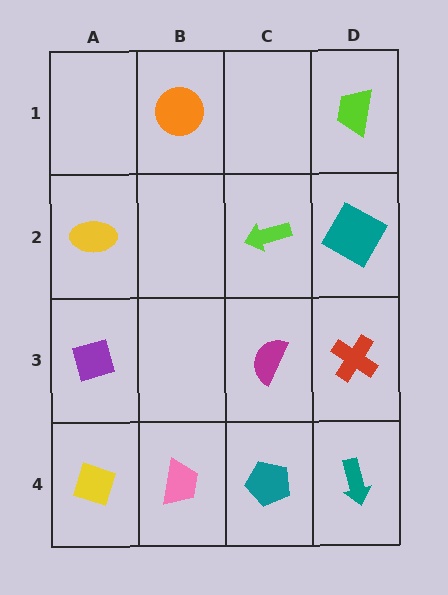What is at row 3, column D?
A red cross.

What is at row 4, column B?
A pink trapezoid.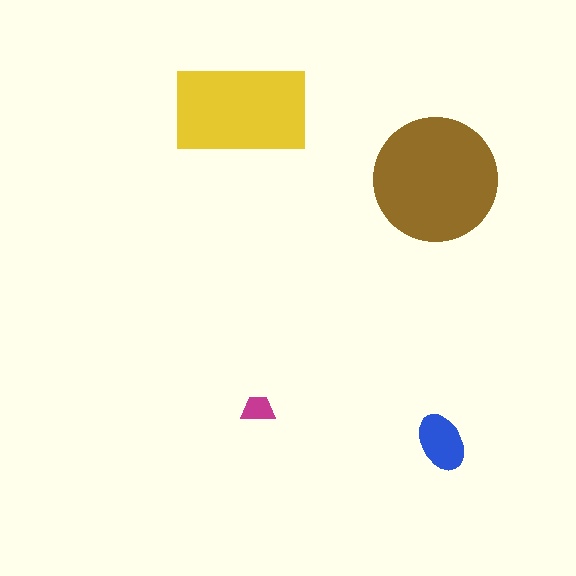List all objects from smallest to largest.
The magenta trapezoid, the blue ellipse, the yellow rectangle, the brown circle.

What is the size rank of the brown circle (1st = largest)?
1st.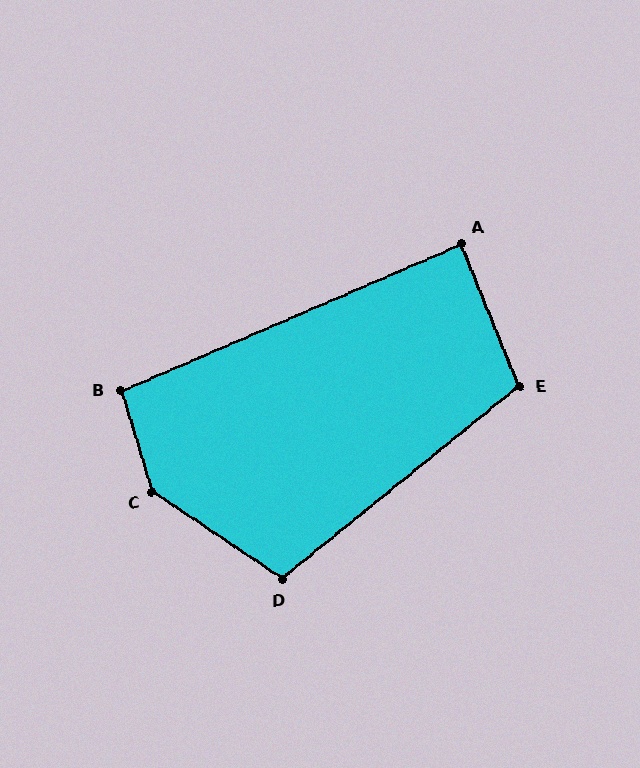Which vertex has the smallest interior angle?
A, at approximately 89 degrees.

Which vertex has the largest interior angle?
C, at approximately 141 degrees.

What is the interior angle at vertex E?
Approximately 107 degrees (obtuse).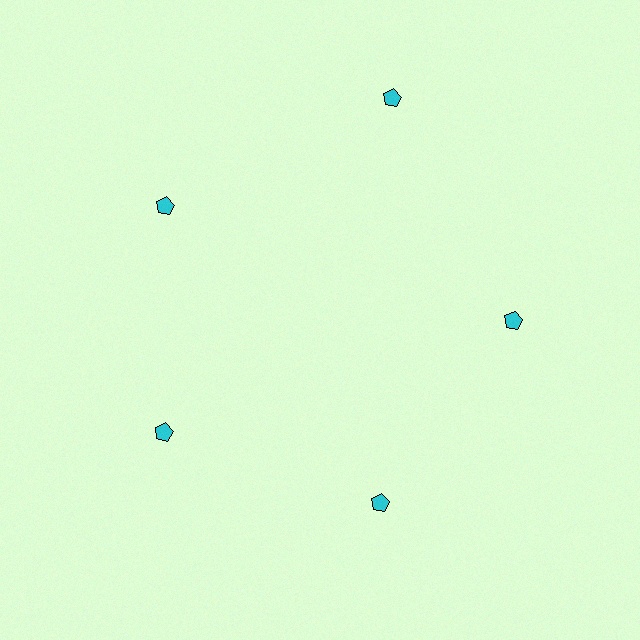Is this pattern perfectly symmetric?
No. The 5 cyan pentagons are arranged in a ring, but one element near the 1 o'clock position is pushed outward from the center, breaking the 5-fold rotational symmetry.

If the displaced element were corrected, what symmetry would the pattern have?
It would have 5-fold rotational symmetry — the pattern would map onto itself every 72 degrees.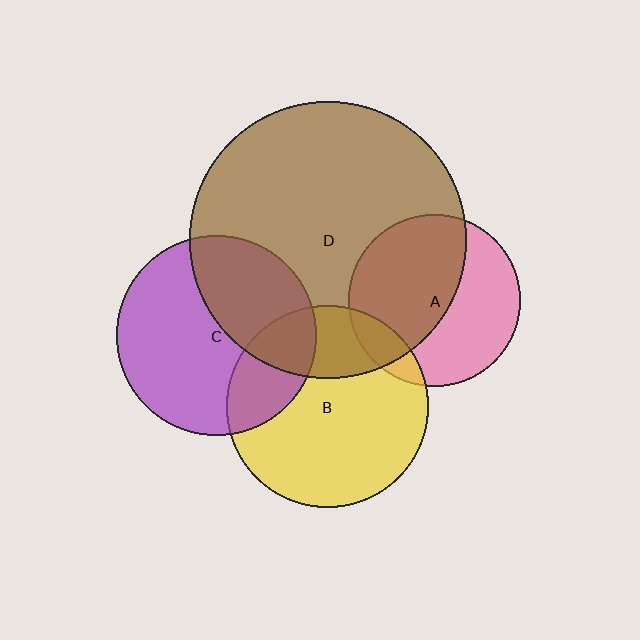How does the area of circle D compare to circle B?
Approximately 1.9 times.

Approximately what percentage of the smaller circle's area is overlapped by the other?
Approximately 35%.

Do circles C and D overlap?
Yes.